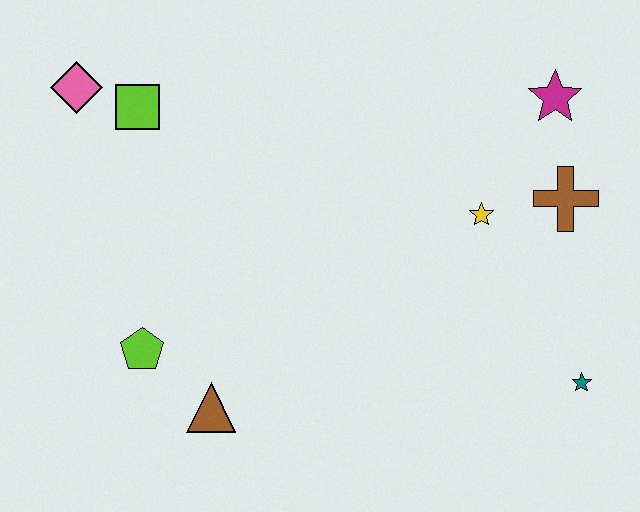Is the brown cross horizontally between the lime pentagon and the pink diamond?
No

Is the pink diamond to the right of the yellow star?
No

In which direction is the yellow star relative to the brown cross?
The yellow star is to the left of the brown cross.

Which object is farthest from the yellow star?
The pink diamond is farthest from the yellow star.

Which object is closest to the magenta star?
The brown cross is closest to the magenta star.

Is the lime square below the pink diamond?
Yes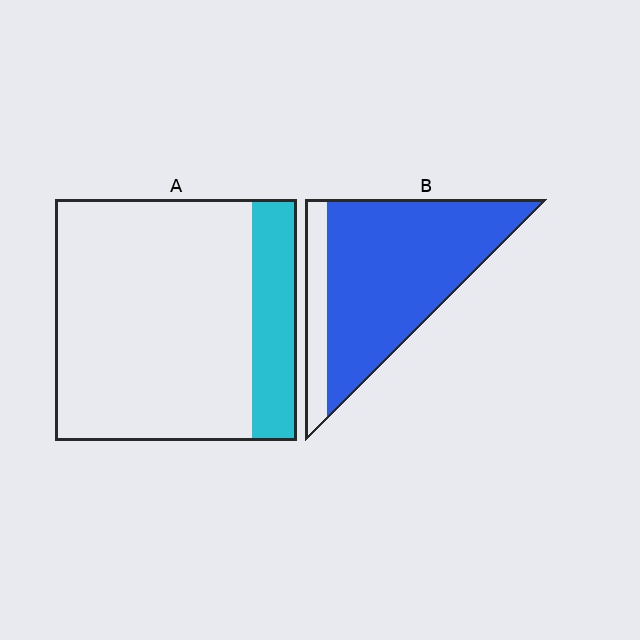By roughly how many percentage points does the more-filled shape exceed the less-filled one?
By roughly 65 percentage points (B over A).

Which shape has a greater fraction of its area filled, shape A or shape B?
Shape B.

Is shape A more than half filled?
No.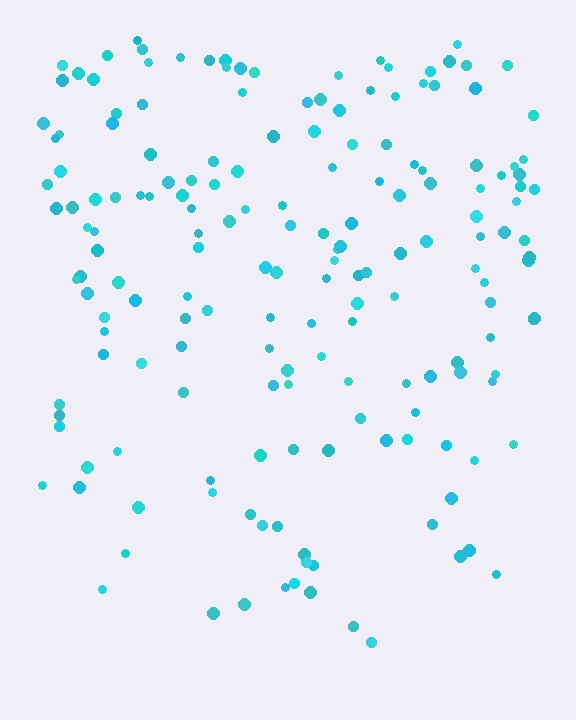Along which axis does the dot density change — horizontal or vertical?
Vertical.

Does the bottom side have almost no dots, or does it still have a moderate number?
Still a moderate number, just noticeably fewer than the top.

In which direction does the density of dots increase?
From bottom to top, with the top side densest.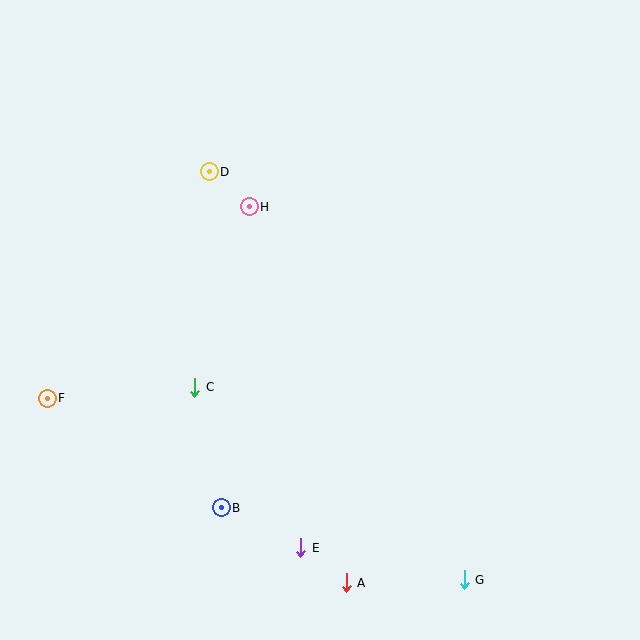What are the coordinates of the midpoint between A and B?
The midpoint between A and B is at (284, 545).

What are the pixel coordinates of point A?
Point A is at (346, 583).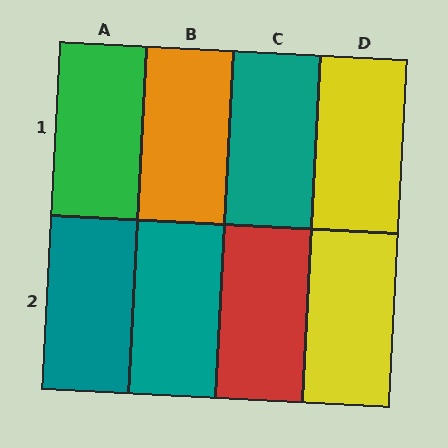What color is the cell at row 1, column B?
Orange.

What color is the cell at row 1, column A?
Green.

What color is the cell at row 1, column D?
Yellow.